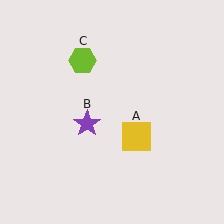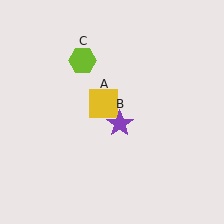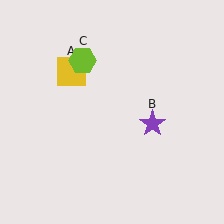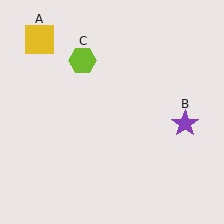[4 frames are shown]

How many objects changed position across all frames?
2 objects changed position: yellow square (object A), purple star (object B).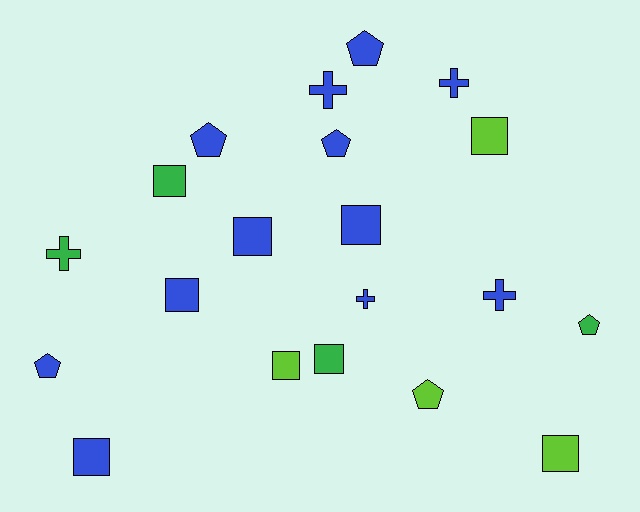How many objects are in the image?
There are 20 objects.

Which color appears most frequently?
Blue, with 12 objects.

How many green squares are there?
There are 2 green squares.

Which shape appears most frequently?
Square, with 9 objects.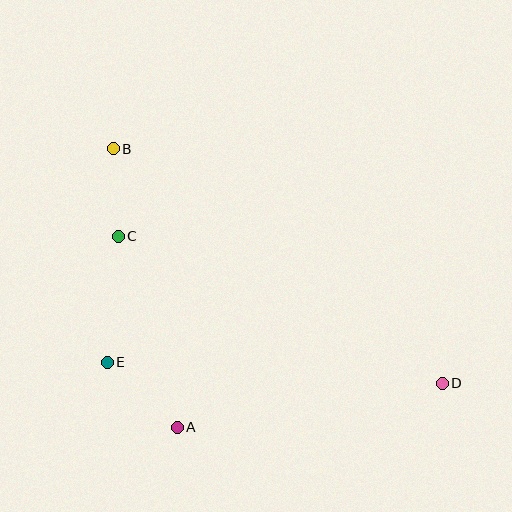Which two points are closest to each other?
Points B and C are closest to each other.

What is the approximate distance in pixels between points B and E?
The distance between B and E is approximately 214 pixels.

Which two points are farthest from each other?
Points B and D are farthest from each other.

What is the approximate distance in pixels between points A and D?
The distance between A and D is approximately 268 pixels.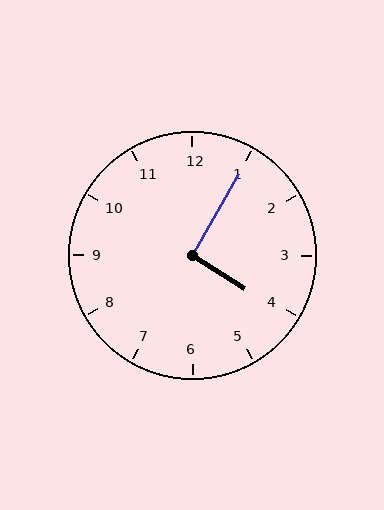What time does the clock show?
4:05.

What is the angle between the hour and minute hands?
Approximately 92 degrees.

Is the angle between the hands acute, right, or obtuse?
It is right.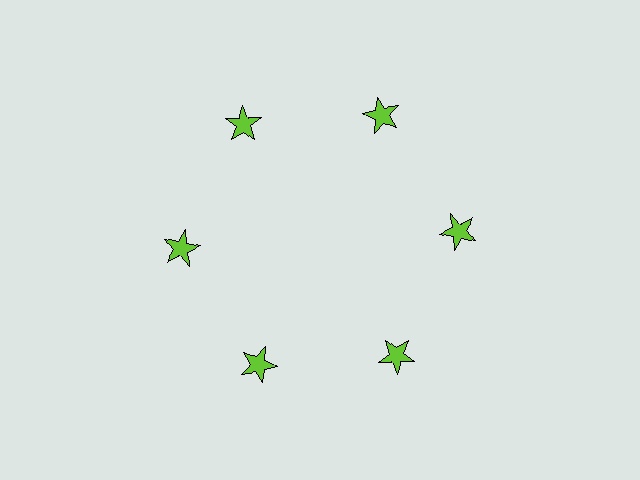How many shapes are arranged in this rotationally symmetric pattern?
There are 6 shapes, arranged in 6 groups of 1.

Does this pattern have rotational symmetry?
Yes, this pattern has 6-fold rotational symmetry. It looks the same after rotating 60 degrees around the center.